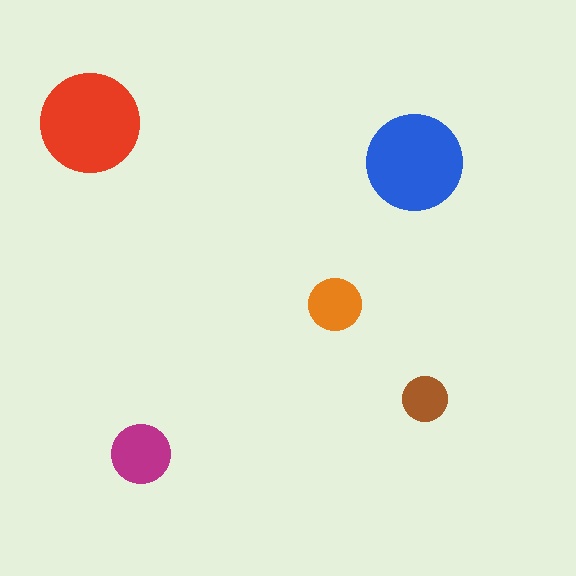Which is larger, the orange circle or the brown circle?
The orange one.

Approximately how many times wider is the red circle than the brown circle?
About 2 times wider.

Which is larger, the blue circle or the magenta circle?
The blue one.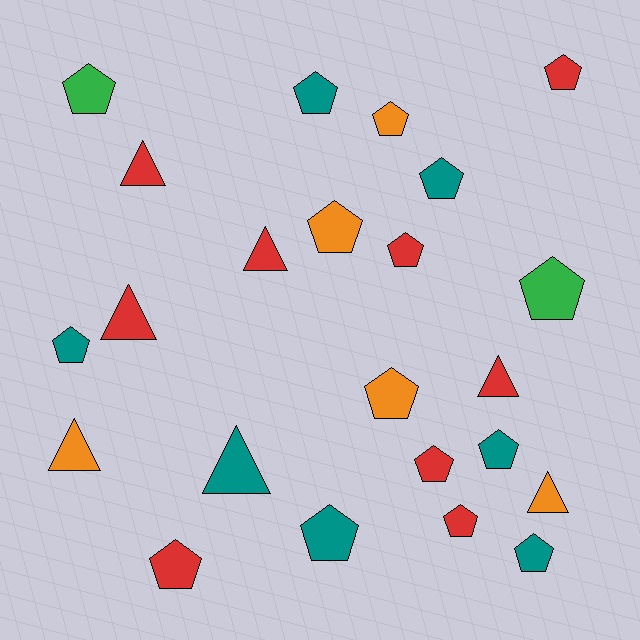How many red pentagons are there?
There are 5 red pentagons.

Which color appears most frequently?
Red, with 9 objects.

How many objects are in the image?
There are 23 objects.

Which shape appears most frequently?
Pentagon, with 16 objects.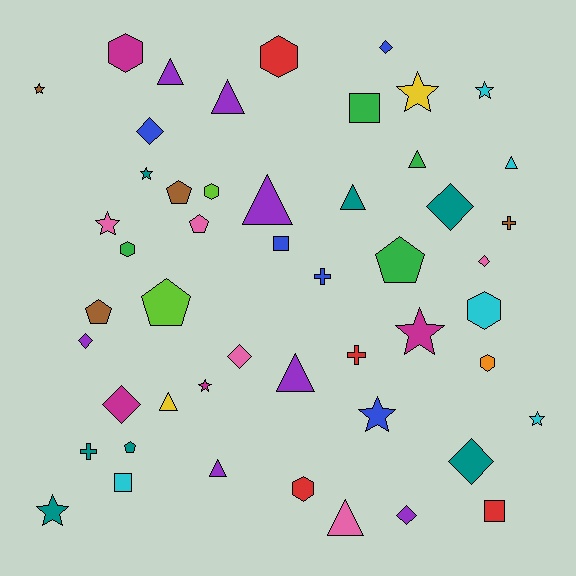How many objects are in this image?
There are 50 objects.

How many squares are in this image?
There are 4 squares.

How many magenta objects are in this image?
There are 4 magenta objects.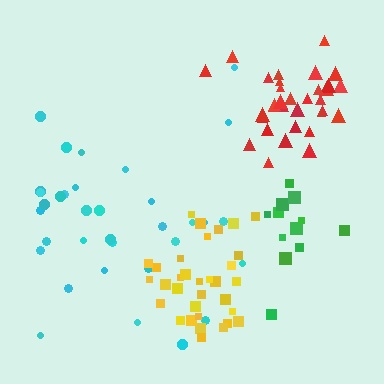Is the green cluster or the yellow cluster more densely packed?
Yellow.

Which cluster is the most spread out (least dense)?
Cyan.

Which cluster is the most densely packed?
Red.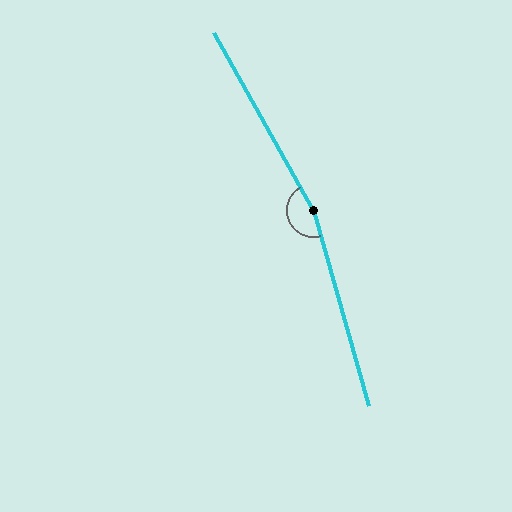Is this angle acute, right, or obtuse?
It is obtuse.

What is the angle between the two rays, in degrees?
Approximately 166 degrees.